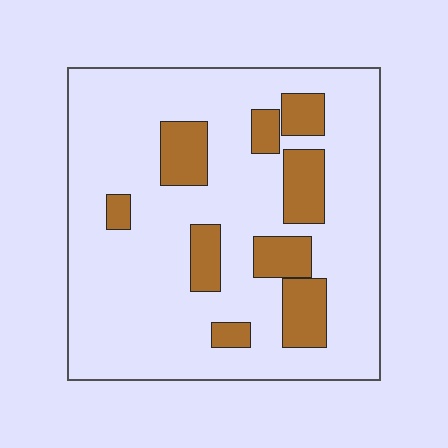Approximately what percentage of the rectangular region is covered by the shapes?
Approximately 20%.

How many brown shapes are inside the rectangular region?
9.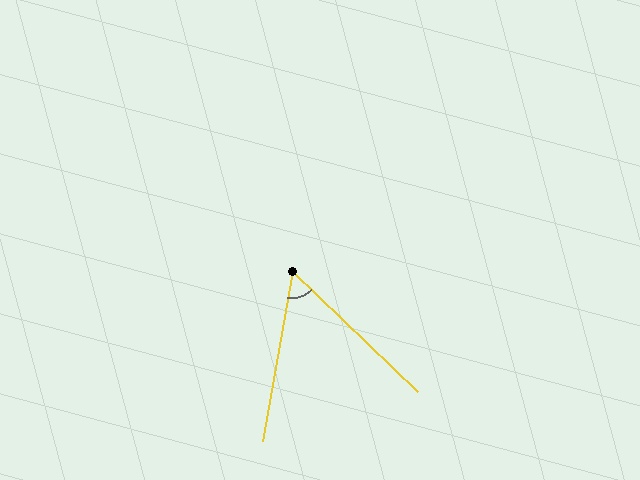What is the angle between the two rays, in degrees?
Approximately 56 degrees.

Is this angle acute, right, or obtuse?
It is acute.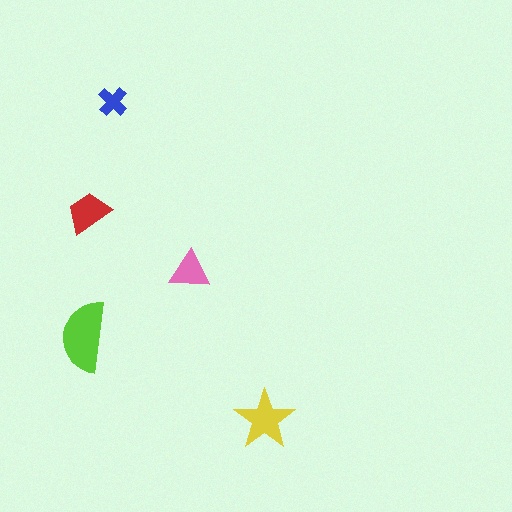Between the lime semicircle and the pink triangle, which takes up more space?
The lime semicircle.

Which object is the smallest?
The blue cross.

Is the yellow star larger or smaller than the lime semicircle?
Smaller.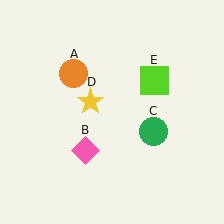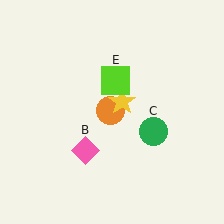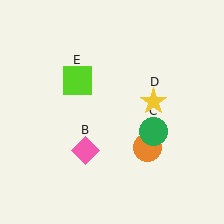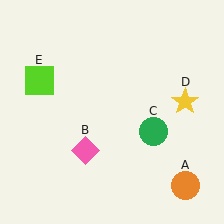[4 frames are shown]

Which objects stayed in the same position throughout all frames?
Pink diamond (object B) and green circle (object C) remained stationary.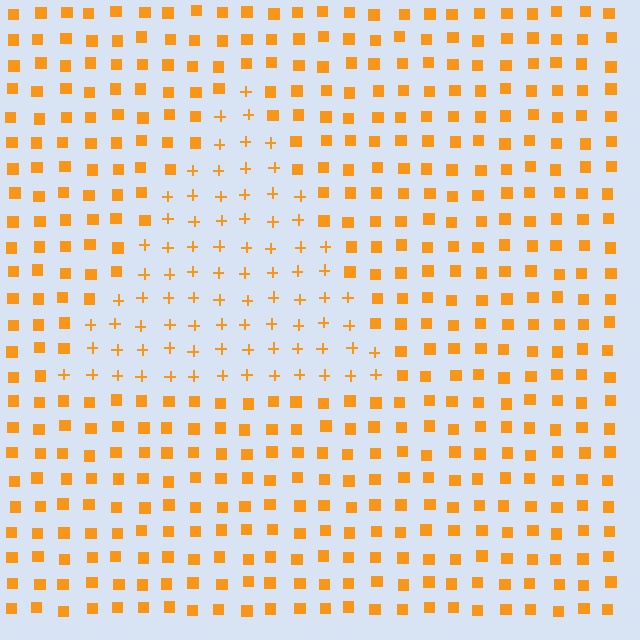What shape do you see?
I see a triangle.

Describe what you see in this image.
The image is filled with small orange elements arranged in a uniform grid. A triangle-shaped region contains plus signs, while the surrounding area contains squares. The boundary is defined purely by the change in element shape.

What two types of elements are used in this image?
The image uses plus signs inside the triangle region and squares outside it.